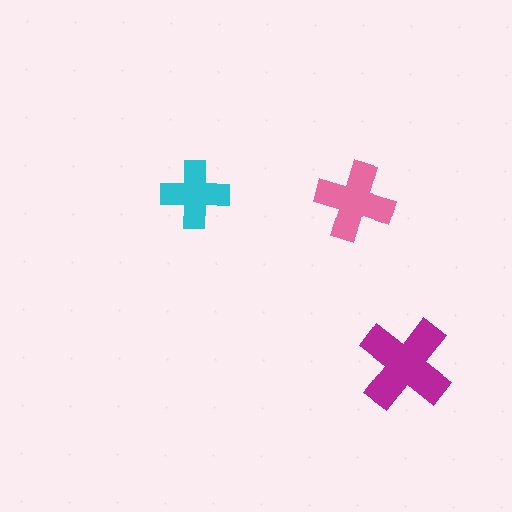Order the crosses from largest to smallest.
the magenta one, the pink one, the cyan one.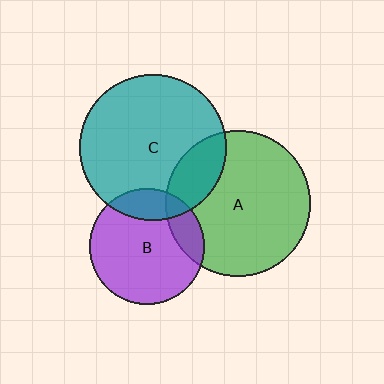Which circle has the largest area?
Circle C (teal).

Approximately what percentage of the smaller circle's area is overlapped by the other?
Approximately 15%.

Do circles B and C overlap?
Yes.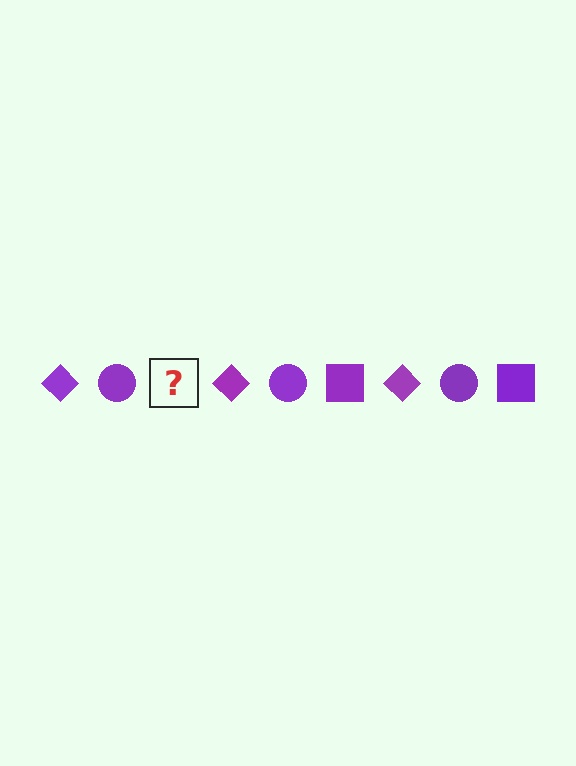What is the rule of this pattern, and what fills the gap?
The rule is that the pattern cycles through diamond, circle, square shapes in purple. The gap should be filled with a purple square.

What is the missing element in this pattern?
The missing element is a purple square.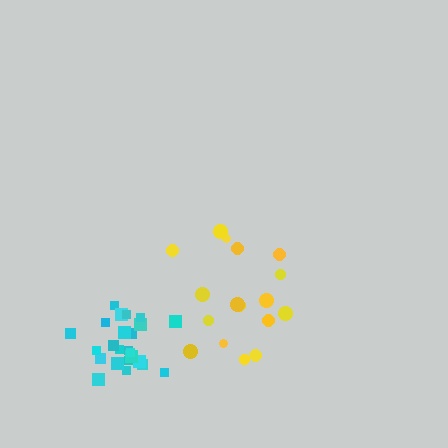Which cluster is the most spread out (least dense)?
Yellow.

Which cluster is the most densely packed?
Cyan.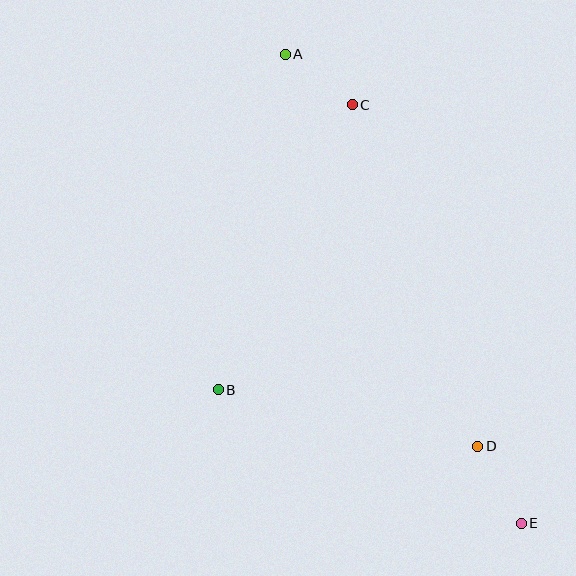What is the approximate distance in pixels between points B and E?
The distance between B and E is approximately 331 pixels.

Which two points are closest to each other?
Points A and C are closest to each other.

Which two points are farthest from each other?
Points A and E are farthest from each other.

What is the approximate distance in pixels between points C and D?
The distance between C and D is approximately 364 pixels.